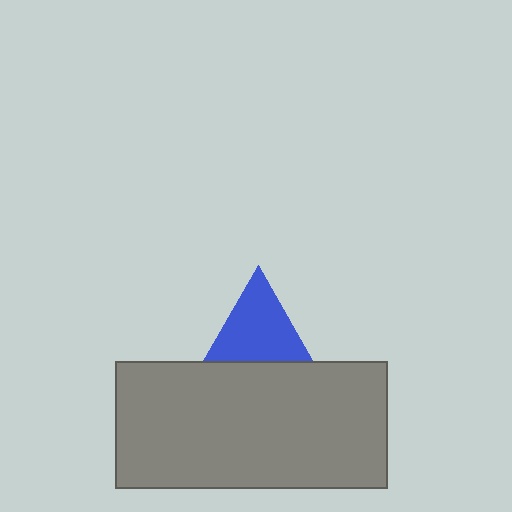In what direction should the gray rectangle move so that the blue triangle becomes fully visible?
The gray rectangle should move down. That is the shortest direction to clear the overlap and leave the blue triangle fully visible.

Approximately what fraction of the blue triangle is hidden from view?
Roughly 34% of the blue triangle is hidden behind the gray rectangle.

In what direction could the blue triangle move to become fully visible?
The blue triangle could move up. That would shift it out from behind the gray rectangle entirely.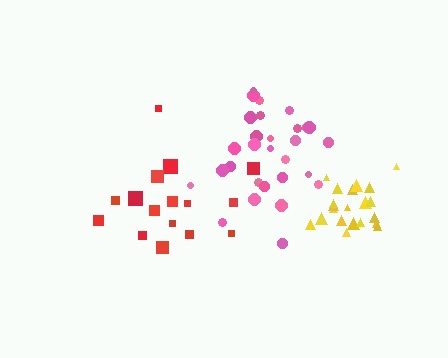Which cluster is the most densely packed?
Yellow.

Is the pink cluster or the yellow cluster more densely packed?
Yellow.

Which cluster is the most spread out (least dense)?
Red.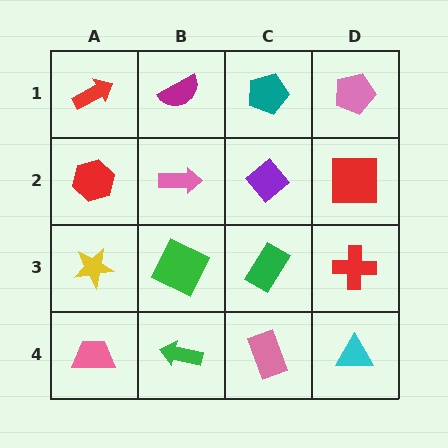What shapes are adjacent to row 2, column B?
A magenta semicircle (row 1, column B), a green square (row 3, column B), a red hexagon (row 2, column A), a purple diamond (row 2, column C).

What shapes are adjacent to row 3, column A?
A red hexagon (row 2, column A), a pink trapezoid (row 4, column A), a green square (row 3, column B).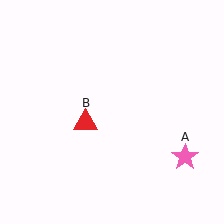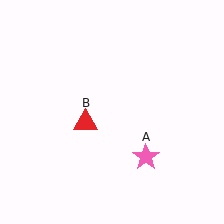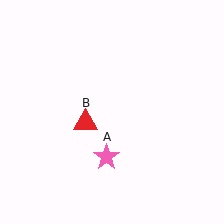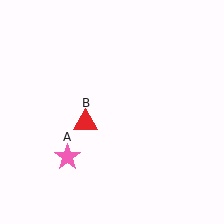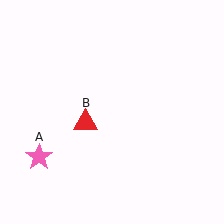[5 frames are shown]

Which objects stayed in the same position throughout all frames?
Red triangle (object B) remained stationary.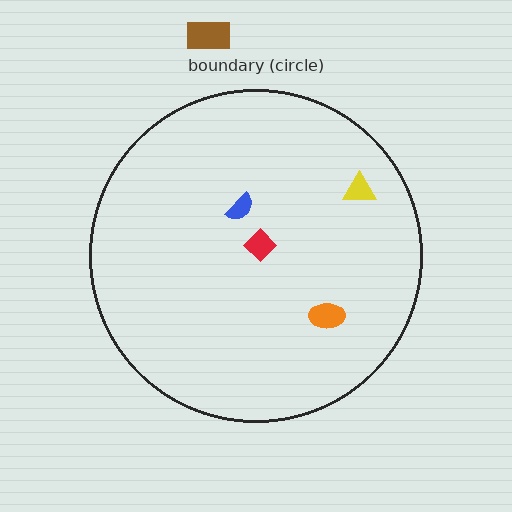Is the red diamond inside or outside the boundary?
Inside.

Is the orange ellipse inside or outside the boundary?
Inside.